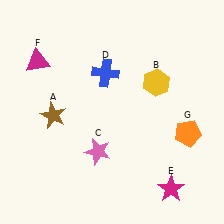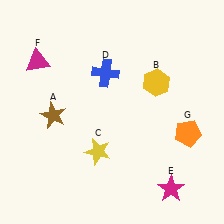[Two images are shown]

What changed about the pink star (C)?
In Image 1, C is pink. In Image 2, it changed to yellow.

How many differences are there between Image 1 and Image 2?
There is 1 difference between the two images.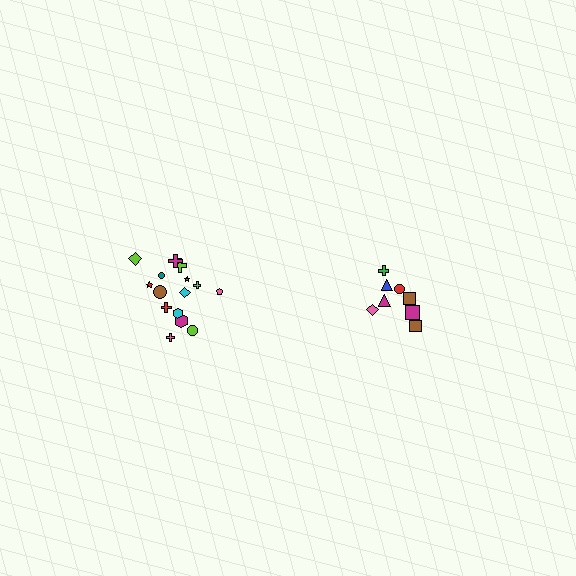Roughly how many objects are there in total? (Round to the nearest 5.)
Roughly 25 objects in total.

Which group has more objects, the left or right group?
The left group.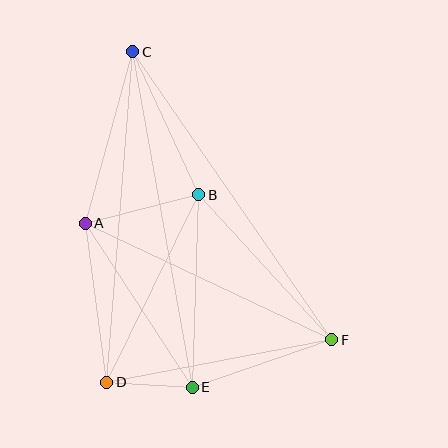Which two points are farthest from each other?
Points C and F are farthest from each other.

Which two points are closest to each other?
Points D and E are closest to each other.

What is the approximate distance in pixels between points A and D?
The distance between A and D is approximately 161 pixels.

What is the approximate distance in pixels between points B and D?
The distance between B and D is approximately 209 pixels.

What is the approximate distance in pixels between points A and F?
The distance between A and F is approximately 273 pixels.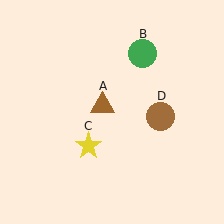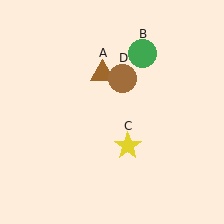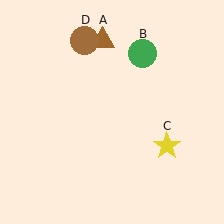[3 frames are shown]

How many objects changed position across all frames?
3 objects changed position: brown triangle (object A), yellow star (object C), brown circle (object D).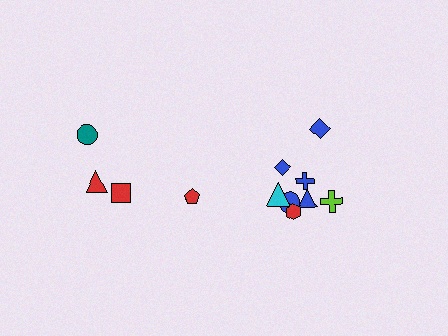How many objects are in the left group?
There are 4 objects.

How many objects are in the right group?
There are 8 objects.